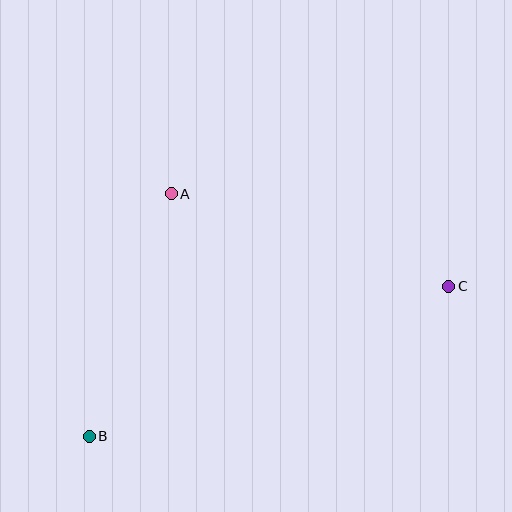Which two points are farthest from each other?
Points B and C are farthest from each other.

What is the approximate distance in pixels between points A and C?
The distance between A and C is approximately 293 pixels.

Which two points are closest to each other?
Points A and B are closest to each other.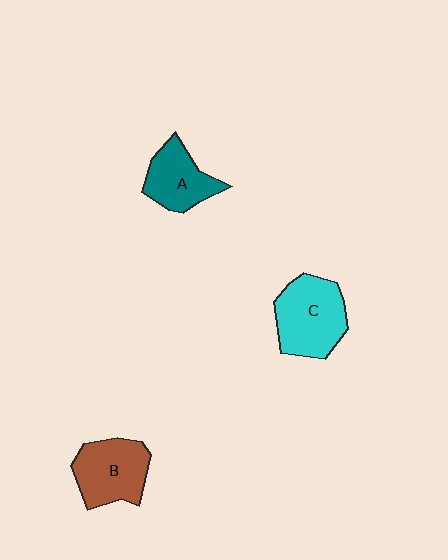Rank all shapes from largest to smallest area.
From largest to smallest: C (cyan), B (brown), A (teal).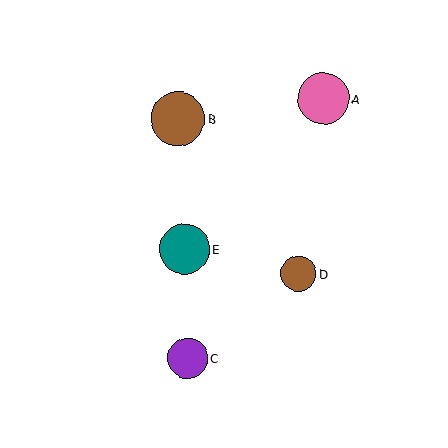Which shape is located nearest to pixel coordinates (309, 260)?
The brown circle (labeled D) at (298, 274) is nearest to that location.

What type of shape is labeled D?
Shape D is a brown circle.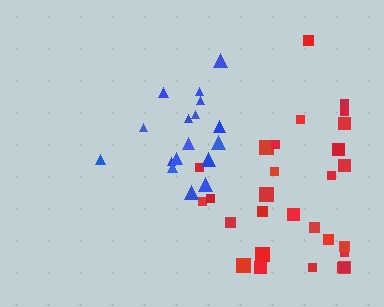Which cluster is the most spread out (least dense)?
Red.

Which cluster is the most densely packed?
Blue.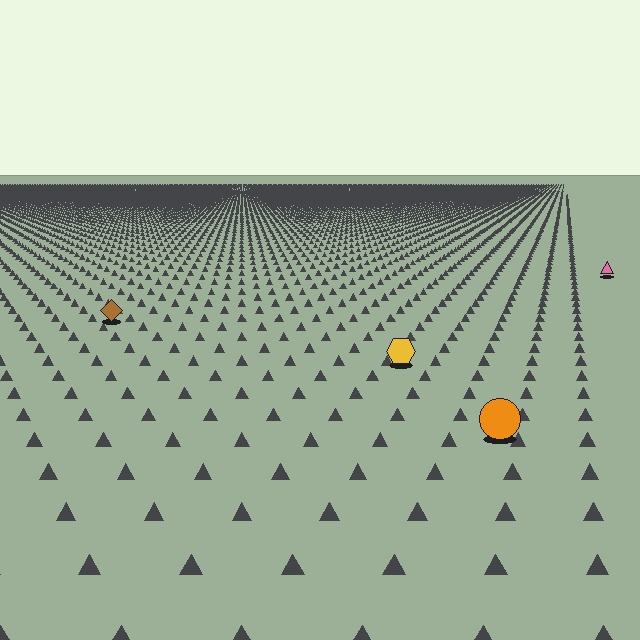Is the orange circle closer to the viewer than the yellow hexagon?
Yes. The orange circle is closer — you can tell from the texture gradient: the ground texture is coarser near it.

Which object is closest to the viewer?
The orange circle is closest. The texture marks near it are larger and more spread out.